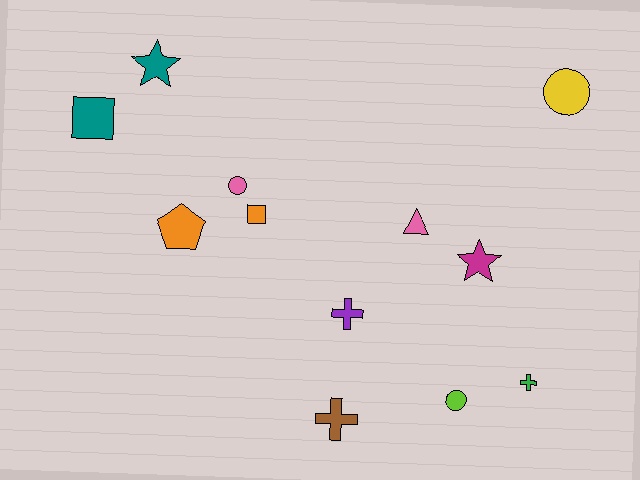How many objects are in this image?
There are 12 objects.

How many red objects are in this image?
There are no red objects.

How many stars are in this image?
There are 2 stars.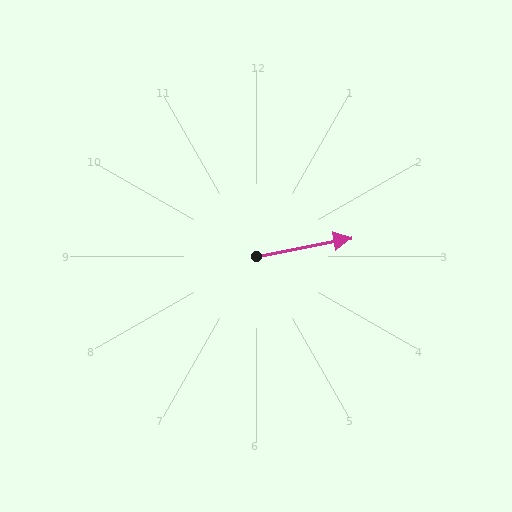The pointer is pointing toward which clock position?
Roughly 3 o'clock.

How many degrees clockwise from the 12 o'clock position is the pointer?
Approximately 79 degrees.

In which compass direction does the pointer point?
East.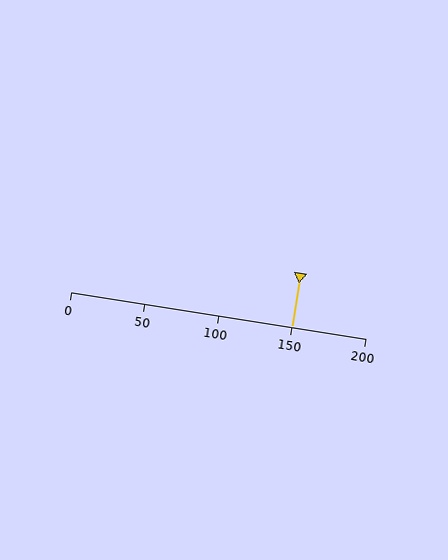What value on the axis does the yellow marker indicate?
The marker indicates approximately 150.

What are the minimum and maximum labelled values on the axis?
The axis runs from 0 to 200.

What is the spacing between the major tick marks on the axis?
The major ticks are spaced 50 apart.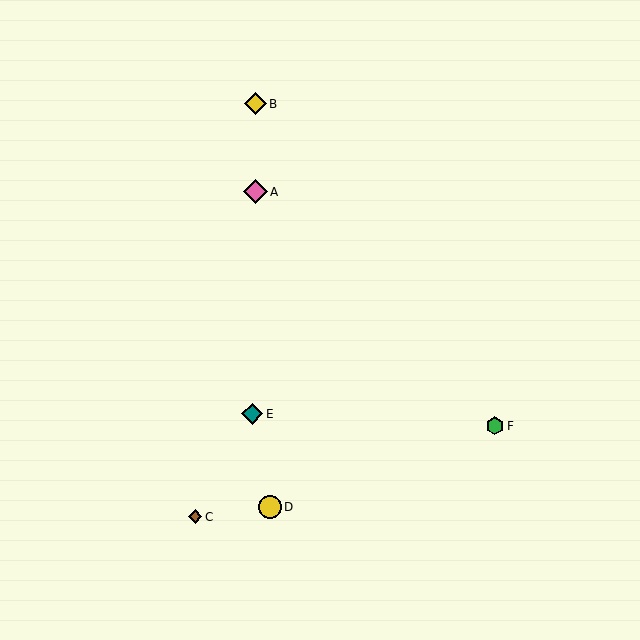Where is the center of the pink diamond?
The center of the pink diamond is at (255, 192).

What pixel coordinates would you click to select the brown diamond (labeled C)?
Click at (195, 517) to select the brown diamond C.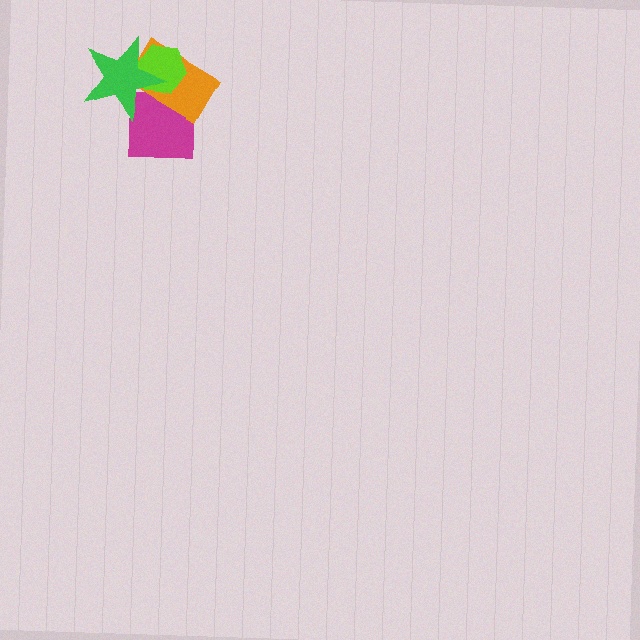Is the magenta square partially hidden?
Yes, it is partially covered by another shape.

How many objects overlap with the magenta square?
2 objects overlap with the magenta square.